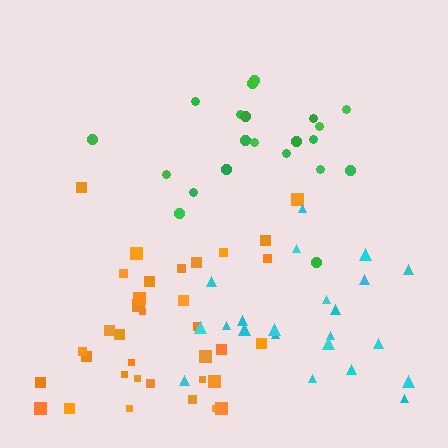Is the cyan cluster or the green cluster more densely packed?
Cyan.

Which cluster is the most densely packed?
Orange.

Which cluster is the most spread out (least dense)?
Green.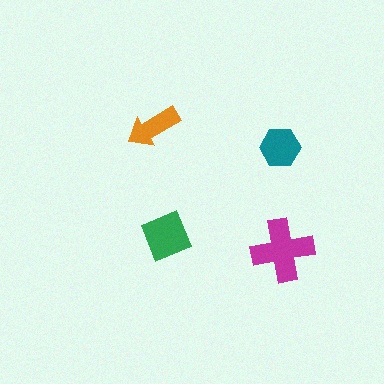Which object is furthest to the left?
The orange arrow is leftmost.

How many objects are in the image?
There are 4 objects in the image.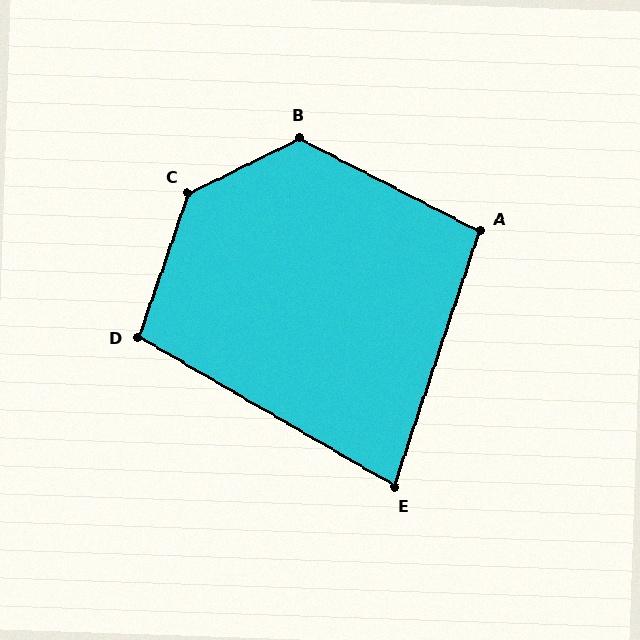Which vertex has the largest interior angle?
C, at approximately 135 degrees.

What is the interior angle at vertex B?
Approximately 126 degrees (obtuse).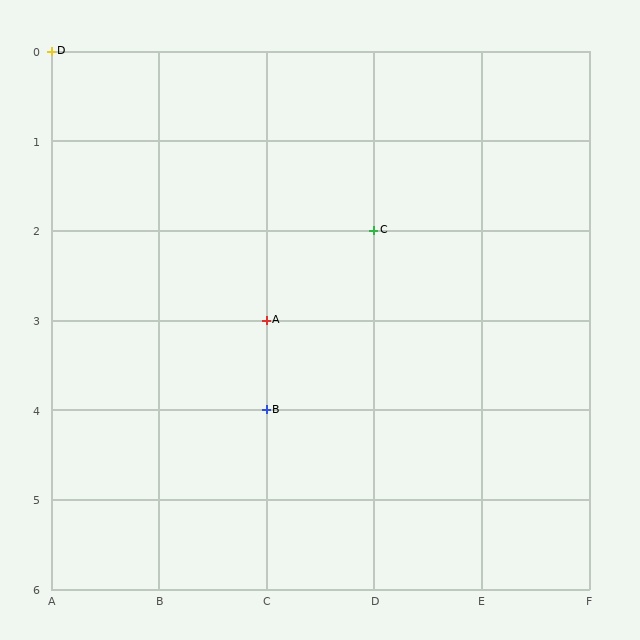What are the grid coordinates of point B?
Point B is at grid coordinates (C, 4).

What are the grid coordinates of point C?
Point C is at grid coordinates (D, 2).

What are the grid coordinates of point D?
Point D is at grid coordinates (A, 0).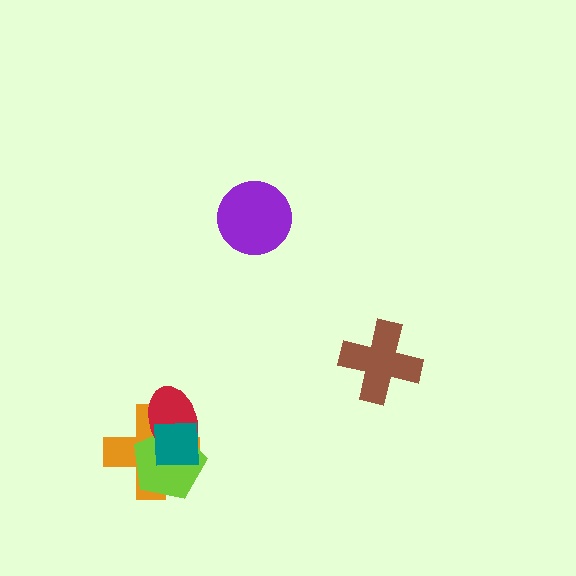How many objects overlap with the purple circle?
0 objects overlap with the purple circle.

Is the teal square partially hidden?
No, no other shape covers it.